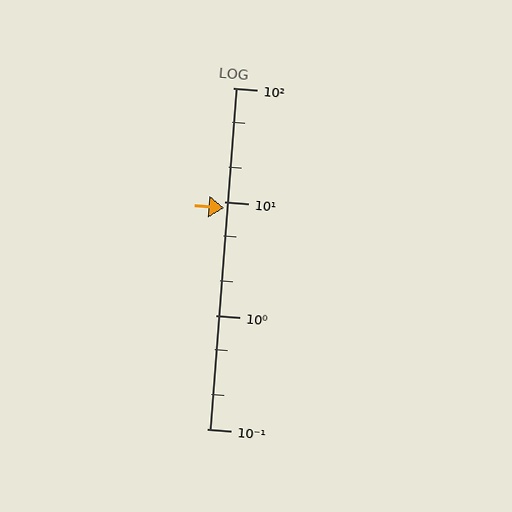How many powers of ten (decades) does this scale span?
The scale spans 3 decades, from 0.1 to 100.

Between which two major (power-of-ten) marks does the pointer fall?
The pointer is between 1 and 10.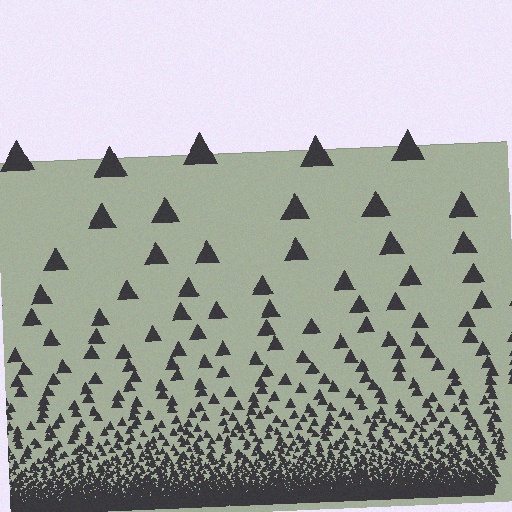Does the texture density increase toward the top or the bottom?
Density increases toward the bottom.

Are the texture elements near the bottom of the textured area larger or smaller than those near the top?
Smaller. The gradient is inverted — elements near the bottom are smaller and denser.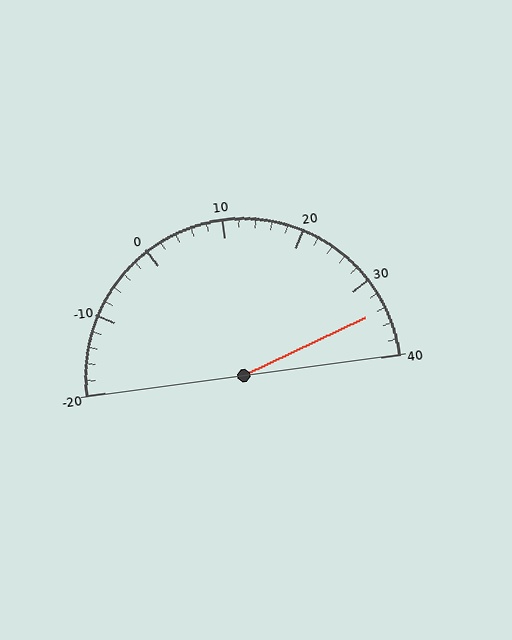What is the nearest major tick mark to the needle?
The nearest major tick mark is 30.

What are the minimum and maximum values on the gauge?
The gauge ranges from -20 to 40.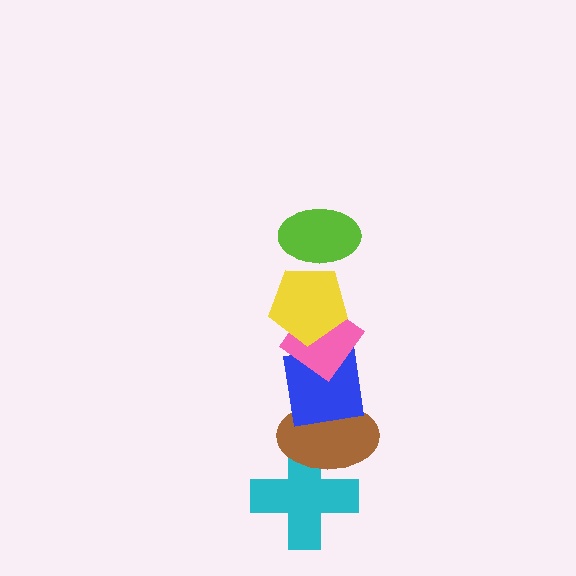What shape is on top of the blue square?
The pink diamond is on top of the blue square.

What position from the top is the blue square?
The blue square is 4th from the top.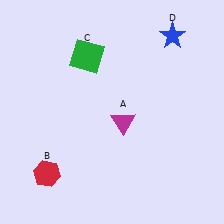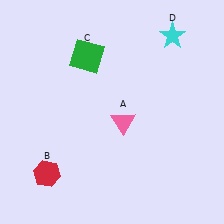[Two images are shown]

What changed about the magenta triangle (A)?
In Image 1, A is magenta. In Image 2, it changed to pink.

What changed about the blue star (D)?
In Image 1, D is blue. In Image 2, it changed to cyan.